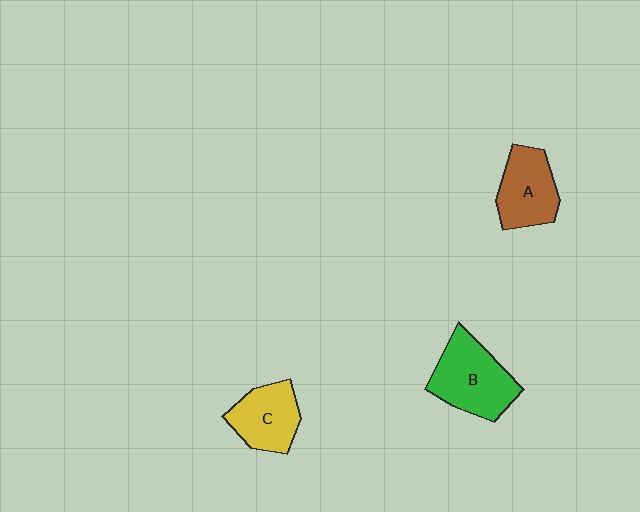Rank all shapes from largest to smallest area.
From largest to smallest: B (green), A (brown), C (yellow).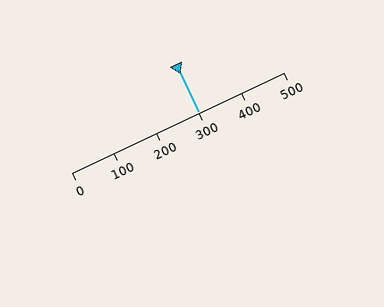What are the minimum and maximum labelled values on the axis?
The axis runs from 0 to 500.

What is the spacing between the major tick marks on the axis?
The major ticks are spaced 100 apart.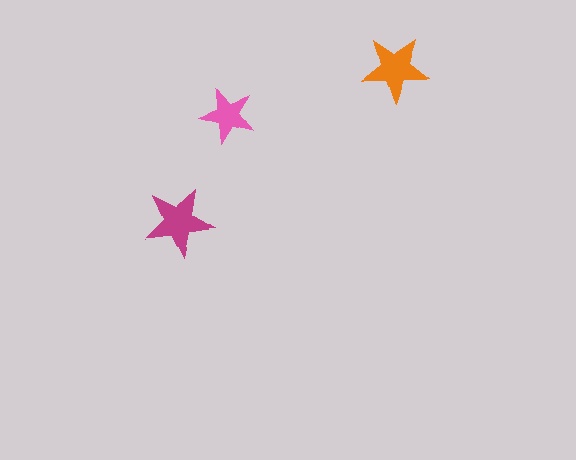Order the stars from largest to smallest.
the magenta one, the orange one, the pink one.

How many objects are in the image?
There are 3 objects in the image.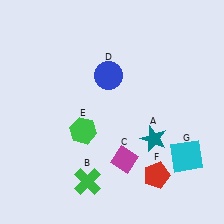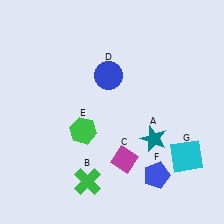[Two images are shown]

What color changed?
The pentagon (F) changed from red in Image 1 to blue in Image 2.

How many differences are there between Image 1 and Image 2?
There is 1 difference between the two images.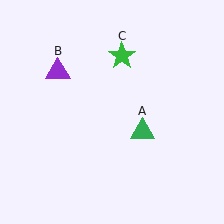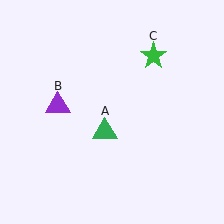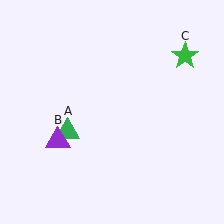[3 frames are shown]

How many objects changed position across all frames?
3 objects changed position: green triangle (object A), purple triangle (object B), green star (object C).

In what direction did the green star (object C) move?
The green star (object C) moved right.